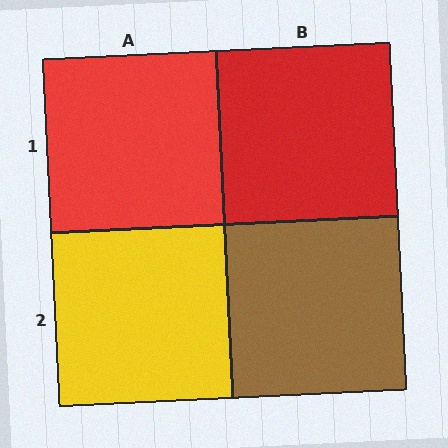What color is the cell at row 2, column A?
Yellow.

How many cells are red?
2 cells are red.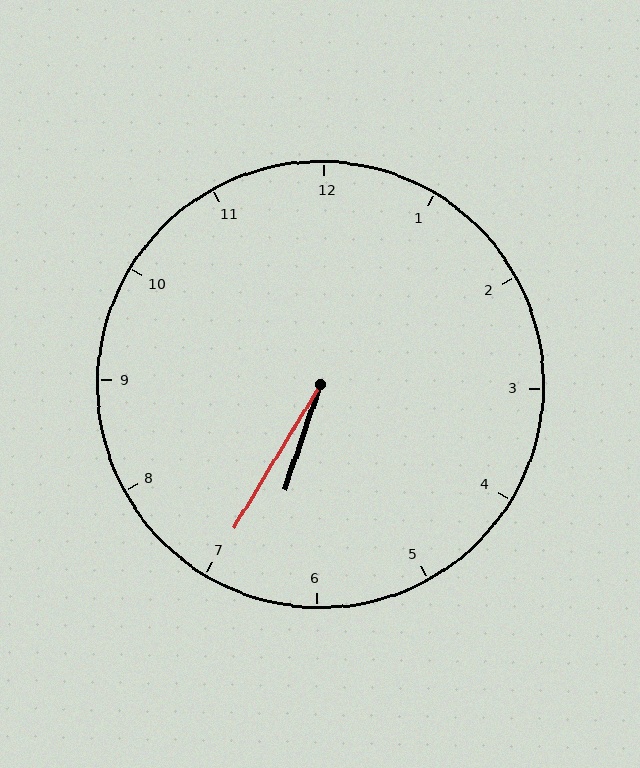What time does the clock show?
6:35.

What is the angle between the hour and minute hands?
Approximately 12 degrees.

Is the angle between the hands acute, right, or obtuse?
It is acute.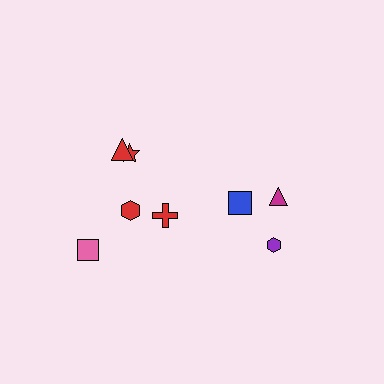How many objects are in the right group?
There are 3 objects.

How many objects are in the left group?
There are 5 objects.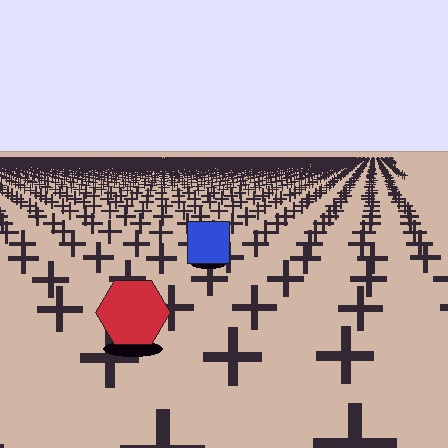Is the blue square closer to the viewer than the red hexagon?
No. The red hexagon is closer — you can tell from the texture gradient: the ground texture is coarser near it.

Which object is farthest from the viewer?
The blue square is farthest from the viewer. It appears smaller and the ground texture around it is denser.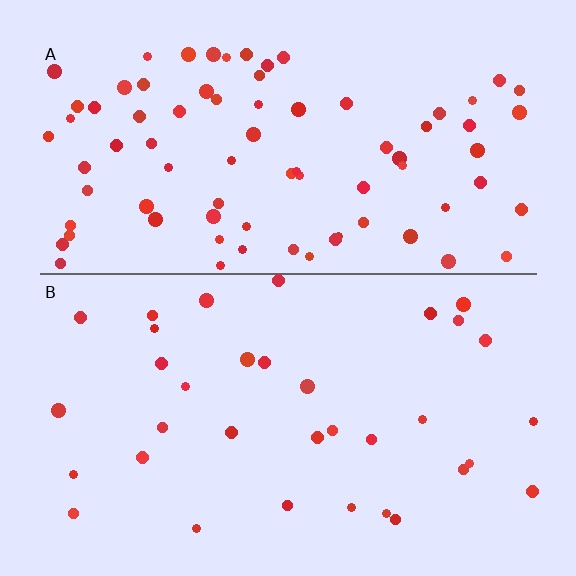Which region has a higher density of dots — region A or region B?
A (the top).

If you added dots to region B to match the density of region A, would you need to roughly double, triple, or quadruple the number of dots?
Approximately double.